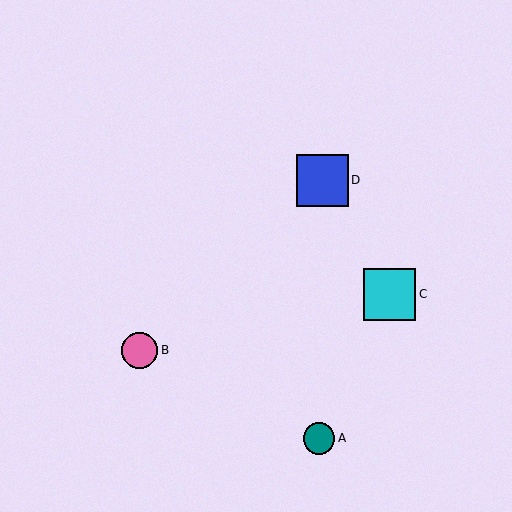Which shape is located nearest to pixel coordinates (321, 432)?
The teal circle (labeled A) at (319, 438) is nearest to that location.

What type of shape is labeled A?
Shape A is a teal circle.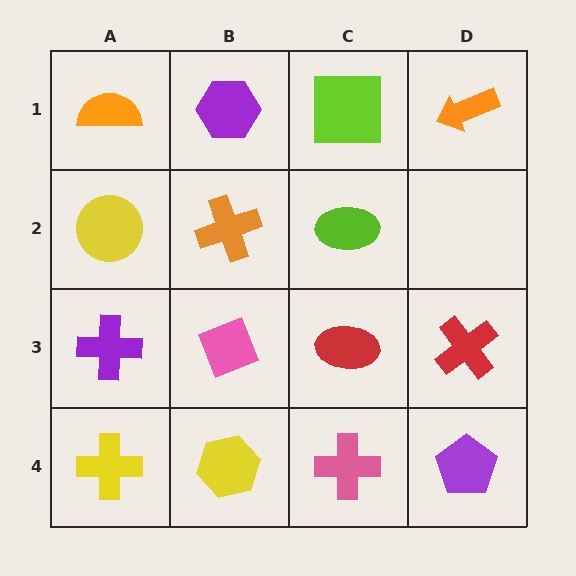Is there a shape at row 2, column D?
No, that cell is empty.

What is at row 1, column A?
An orange semicircle.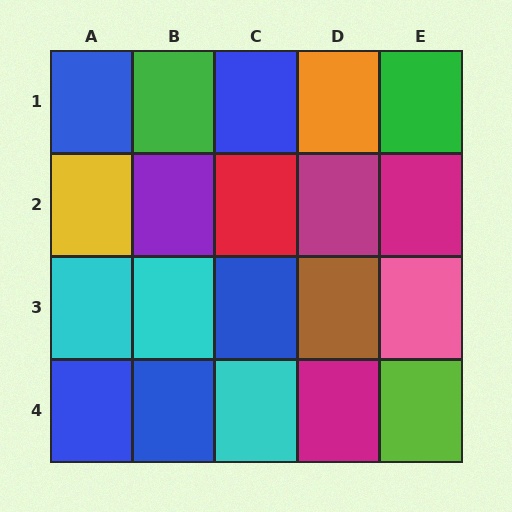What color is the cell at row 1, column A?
Blue.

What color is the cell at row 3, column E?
Pink.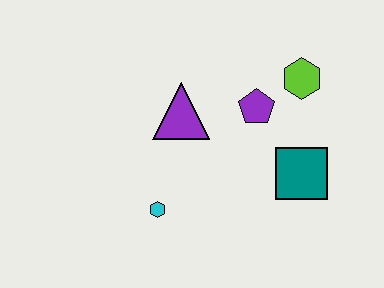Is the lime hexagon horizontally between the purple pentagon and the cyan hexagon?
No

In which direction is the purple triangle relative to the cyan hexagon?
The purple triangle is above the cyan hexagon.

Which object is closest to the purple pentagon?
The lime hexagon is closest to the purple pentagon.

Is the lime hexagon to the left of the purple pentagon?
No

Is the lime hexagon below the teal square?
No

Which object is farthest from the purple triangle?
The teal square is farthest from the purple triangle.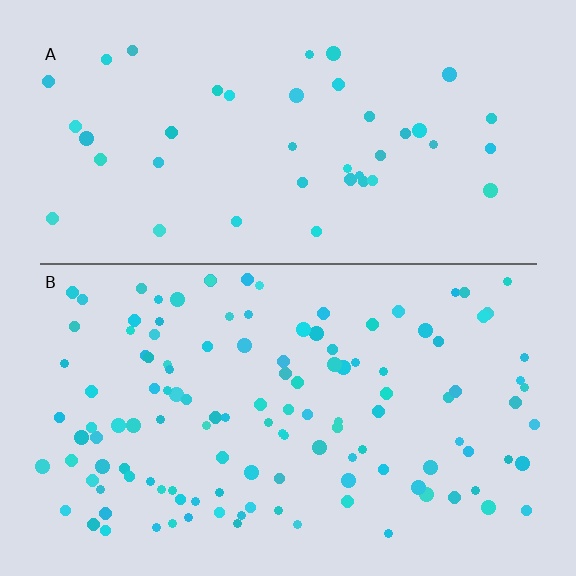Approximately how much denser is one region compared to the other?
Approximately 2.9× — region B over region A.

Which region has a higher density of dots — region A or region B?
B (the bottom).